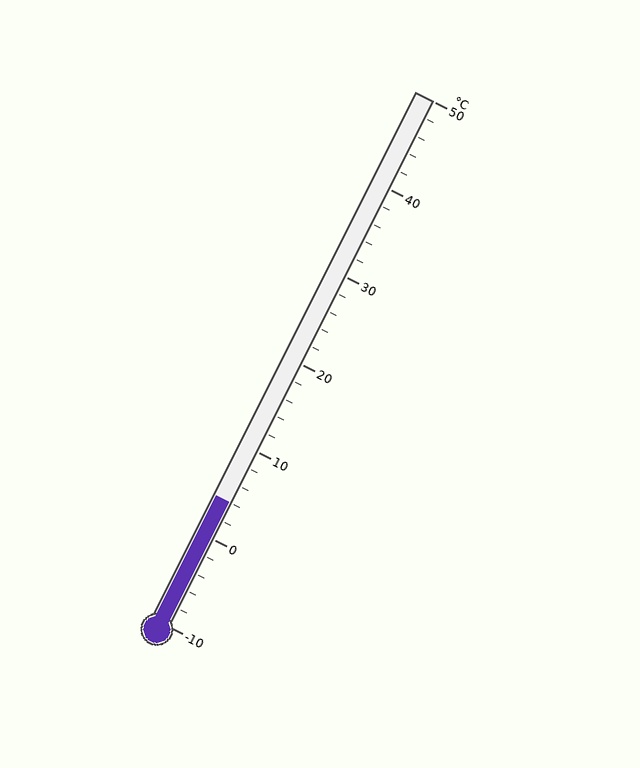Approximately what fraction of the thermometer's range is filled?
The thermometer is filled to approximately 25% of its range.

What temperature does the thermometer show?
The thermometer shows approximately 4°C.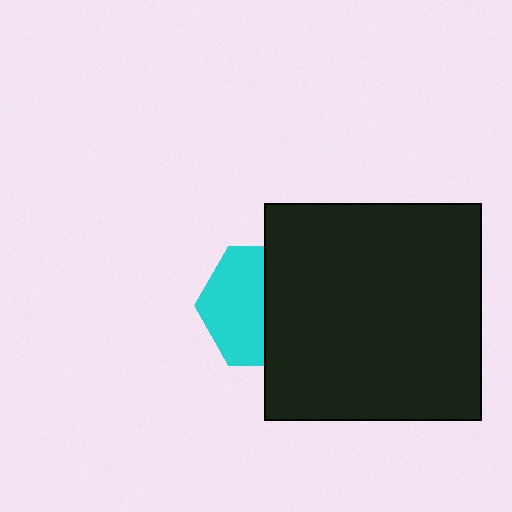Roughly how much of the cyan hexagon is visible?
About half of it is visible (roughly 51%).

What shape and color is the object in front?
The object in front is a black square.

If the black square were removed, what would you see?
You would see the complete cyan hexagon.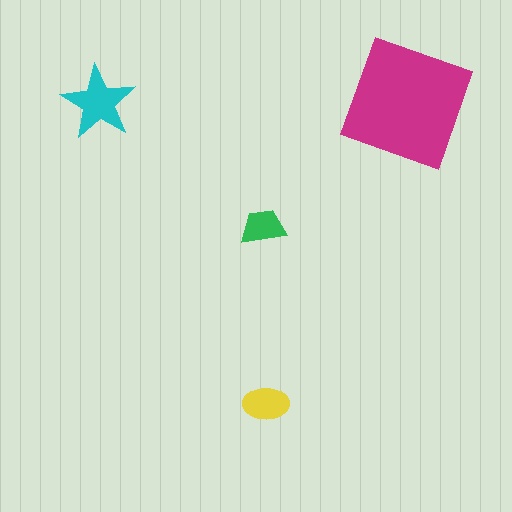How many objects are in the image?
There are 4 objects in the image.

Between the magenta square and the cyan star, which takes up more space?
The magenta square.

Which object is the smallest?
The green trapezoid.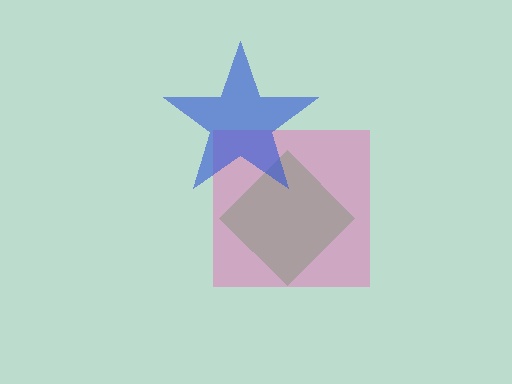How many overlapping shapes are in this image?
There are 3 overlapping shapes in the image.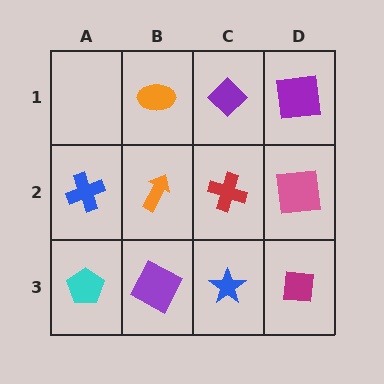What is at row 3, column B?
A purple square.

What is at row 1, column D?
A purple square.